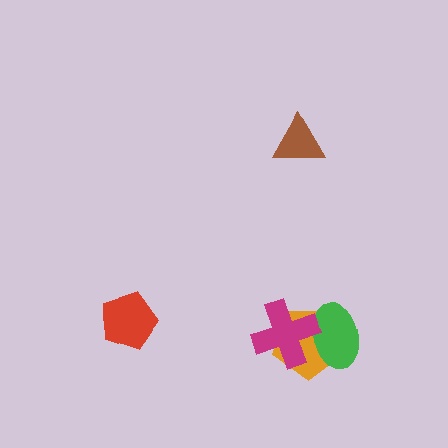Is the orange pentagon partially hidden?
Yes, it is partially covered by another shape.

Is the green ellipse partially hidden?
Yes, it is partially covered by another shape.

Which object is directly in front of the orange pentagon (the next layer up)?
The green ellipse is directly in front of the orange pentagon.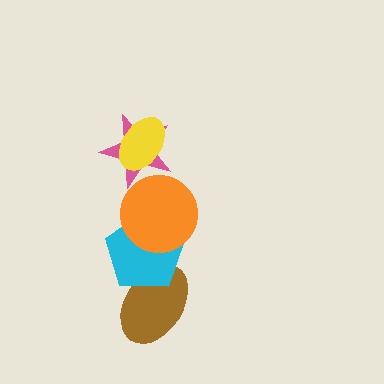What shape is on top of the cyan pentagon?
The orange circle is on top of the cyan pentagon.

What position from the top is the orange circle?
The orange circle is 3rd from the top.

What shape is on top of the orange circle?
The pink star is on top of the orange circle.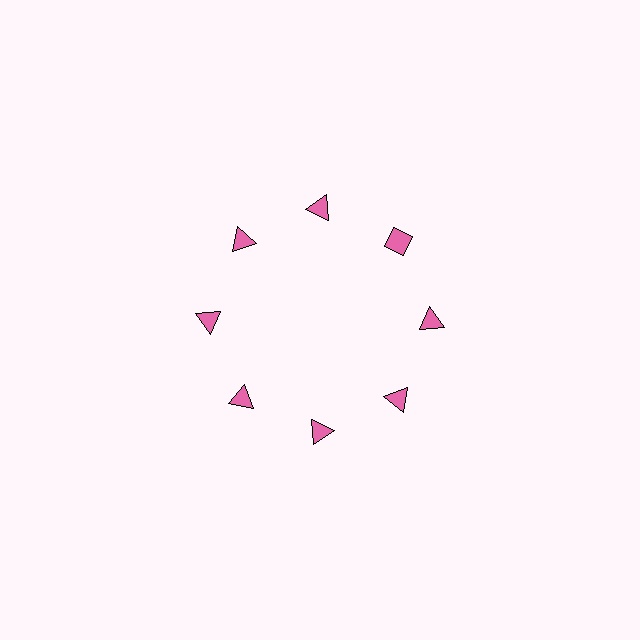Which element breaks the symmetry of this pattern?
The pink diamond at roughly the 2 o'clock position breaks the symmetry. All other shapes are pink triangles.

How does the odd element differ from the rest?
It has a different shape: diamond instead of triangle.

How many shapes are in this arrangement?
There are 8 shapes arranged in a ring pattern.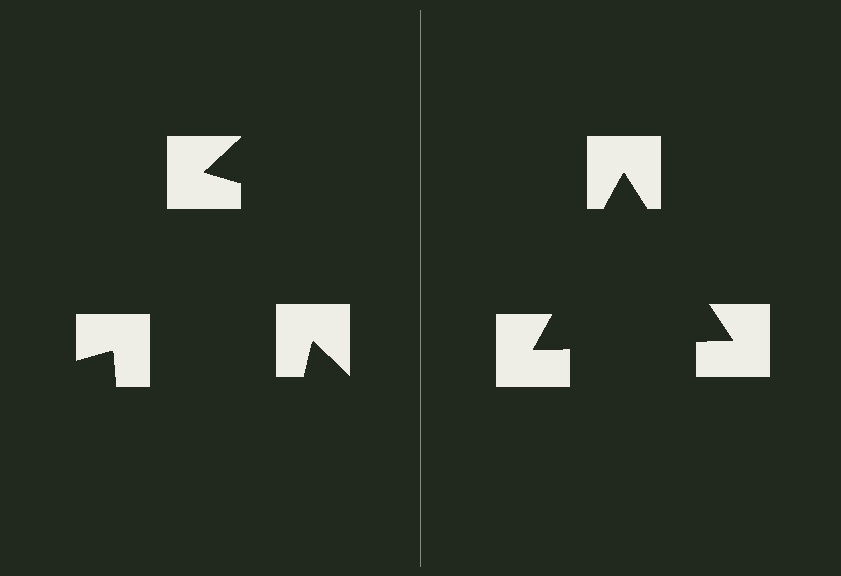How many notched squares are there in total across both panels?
6 — 3 on each side.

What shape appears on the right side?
An illusory triangle.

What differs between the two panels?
The notched squares are positioned identically on both sides; only the wedge orientations differ. On the right they align to a triangle; on the left they are misaligned.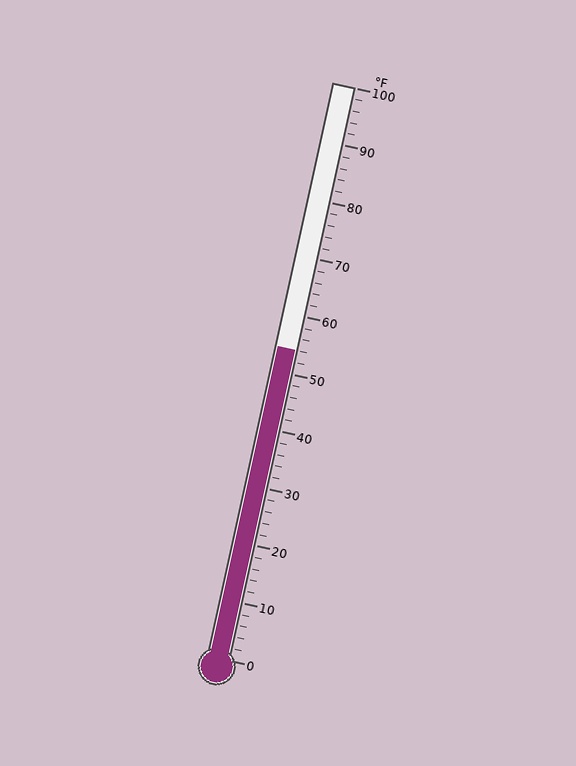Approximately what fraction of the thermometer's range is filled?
The thermometer is filled to approximately 55% of its range.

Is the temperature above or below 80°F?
The temperature is below 80°F.